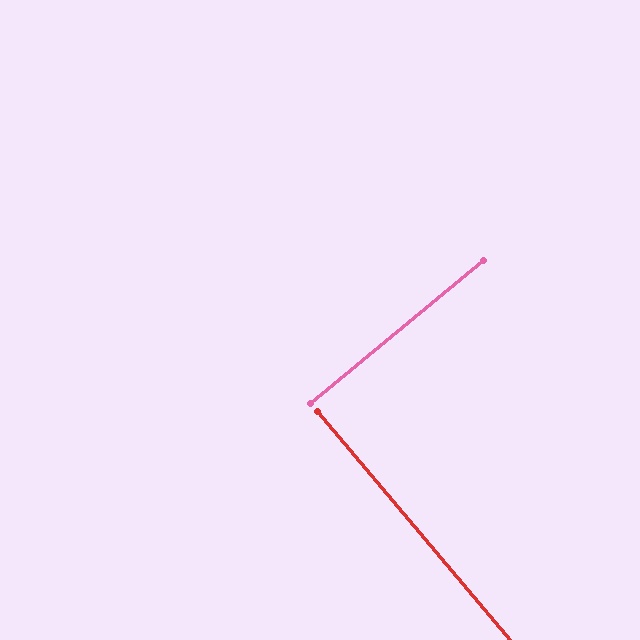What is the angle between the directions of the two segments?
Approximately 89 degrees.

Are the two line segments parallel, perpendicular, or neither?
Perpendicular — they meet at approximately 89°.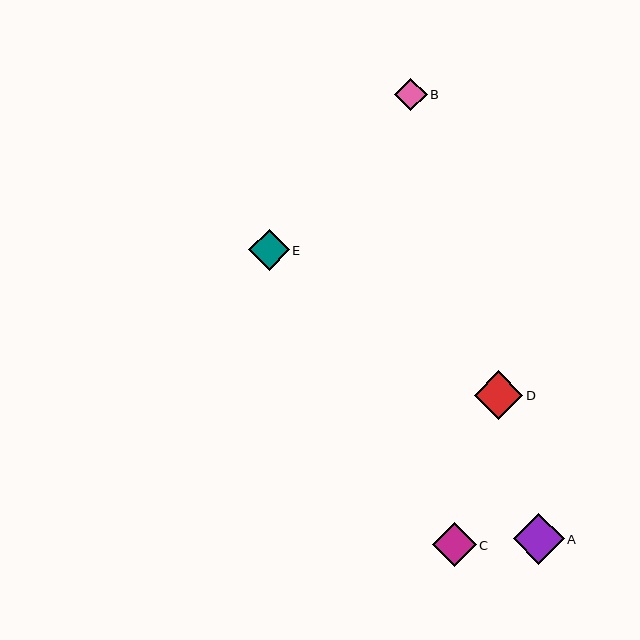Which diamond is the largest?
Diamond A is the largest with a size of approximately 50 pixels.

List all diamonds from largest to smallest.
From largest to smallest: A, D, C, E, B.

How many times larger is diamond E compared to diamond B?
Diamond E is approximately 1.2 times the size of diamond B.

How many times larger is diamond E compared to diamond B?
Diamond E is approximately 1.2 times the size of diamond B.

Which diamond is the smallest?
Diamond B is the smallest with a size of approximately 33 pixels.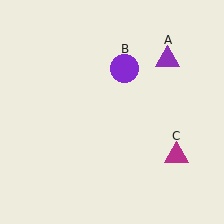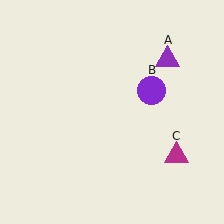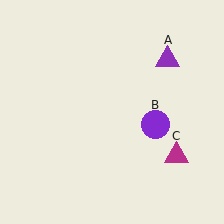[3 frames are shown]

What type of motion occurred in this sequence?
The purple circle (object B) rotated clockwise around the center of the scene.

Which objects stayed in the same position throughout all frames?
Purple triangle (object A) and magenta triangle (object C) remained stationary.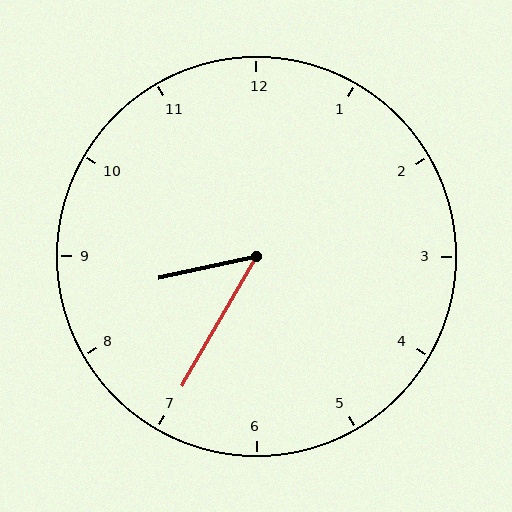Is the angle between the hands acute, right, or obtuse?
It is acute.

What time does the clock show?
8:35.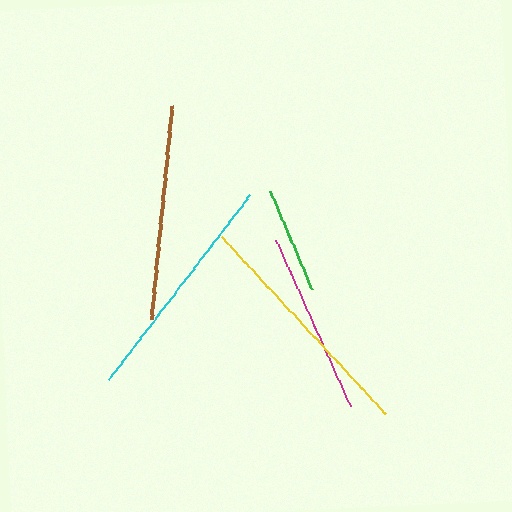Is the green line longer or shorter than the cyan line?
The cyan line is longer than the green line.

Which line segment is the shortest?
The green line is the shortest at approximately 106 pixels.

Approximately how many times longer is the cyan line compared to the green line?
The cyan line is approximately 2.2 times the length of the green line.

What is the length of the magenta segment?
The magenta segment is approximately 181 pixels long.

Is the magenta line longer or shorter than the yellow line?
The yellow line is longer than the magenta line.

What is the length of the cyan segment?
The cyan segment is approximately 232 pixels long.